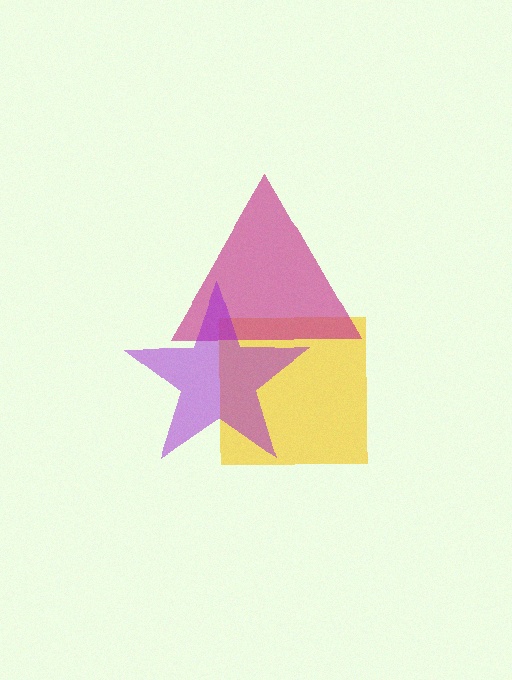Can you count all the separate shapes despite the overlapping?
Yes, there are 3 separate shapes.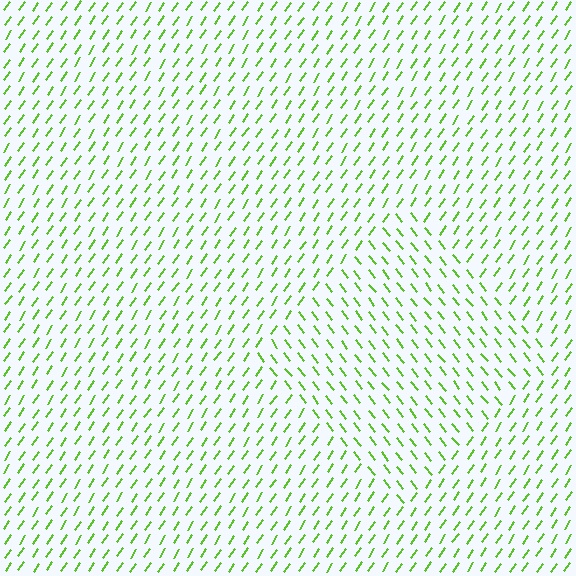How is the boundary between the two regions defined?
The boundary is defined purely by a change in line orientation (approximately 72 degrees difference). All lines are the same color and thickness.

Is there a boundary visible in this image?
Yes, there is a texture boundary formed by a change in line orientation.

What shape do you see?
I see a diamond.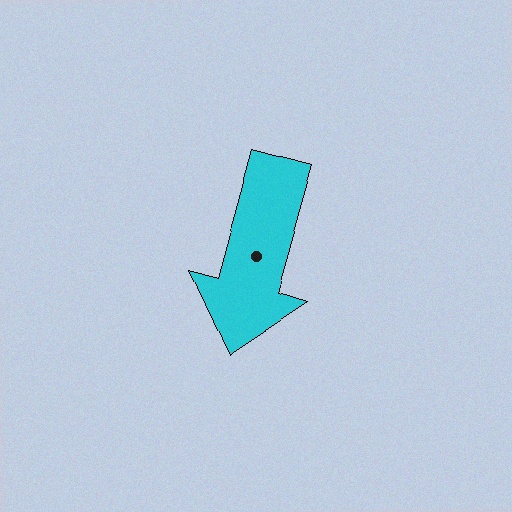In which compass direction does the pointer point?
South.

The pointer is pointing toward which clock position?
Roughly 7 o'clock.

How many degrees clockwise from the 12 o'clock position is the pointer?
Approximately 196 degrees.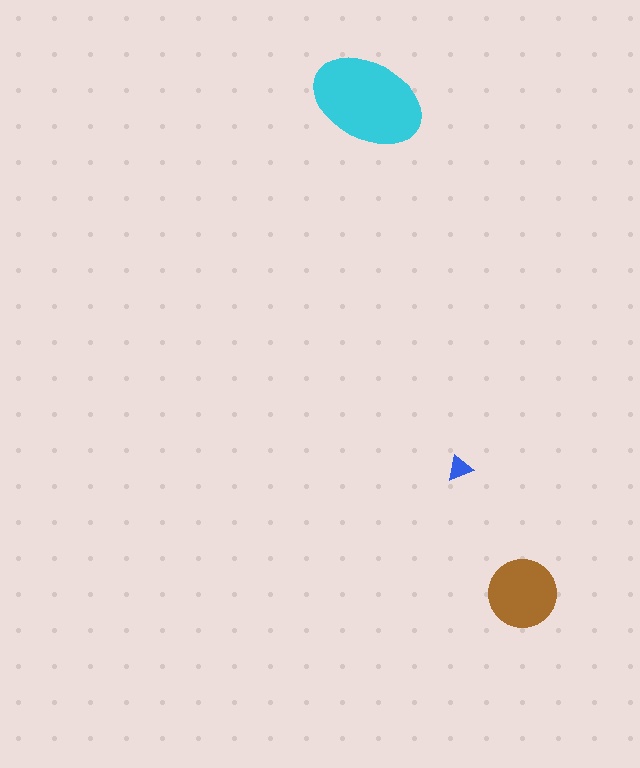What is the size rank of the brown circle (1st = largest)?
2nd.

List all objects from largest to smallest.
The cyan ellipse, the brown circle, the blue triangle.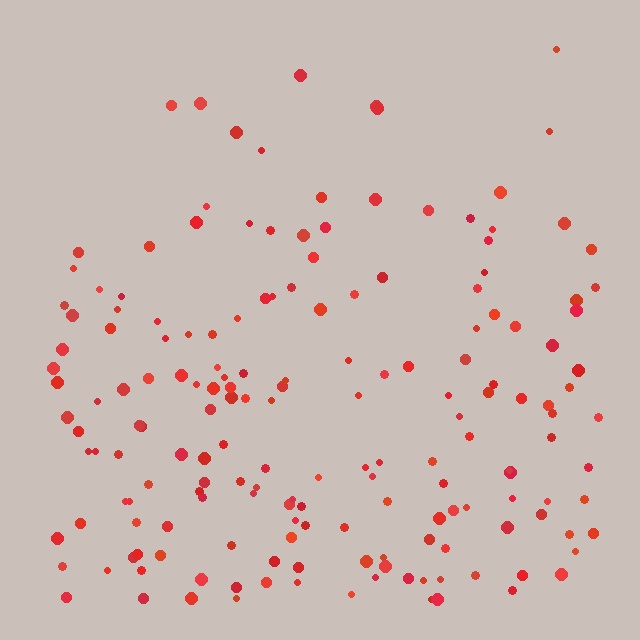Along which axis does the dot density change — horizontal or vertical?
Vertical.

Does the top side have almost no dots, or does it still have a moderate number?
Still a moderate number, just noticeably fewer than the bottom.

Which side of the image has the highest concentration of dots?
The bottom.